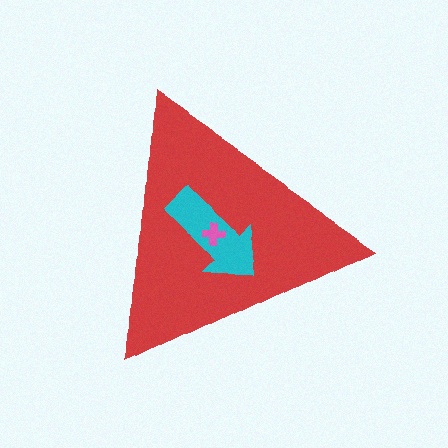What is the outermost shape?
The red triangle.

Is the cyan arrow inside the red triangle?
Yes.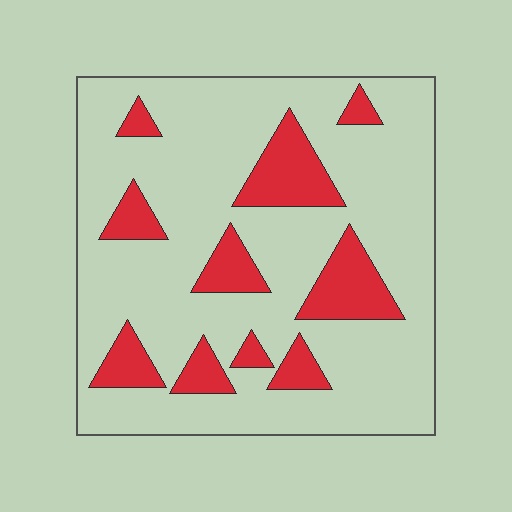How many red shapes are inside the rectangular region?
10.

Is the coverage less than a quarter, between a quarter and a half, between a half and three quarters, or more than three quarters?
Less than a quarter.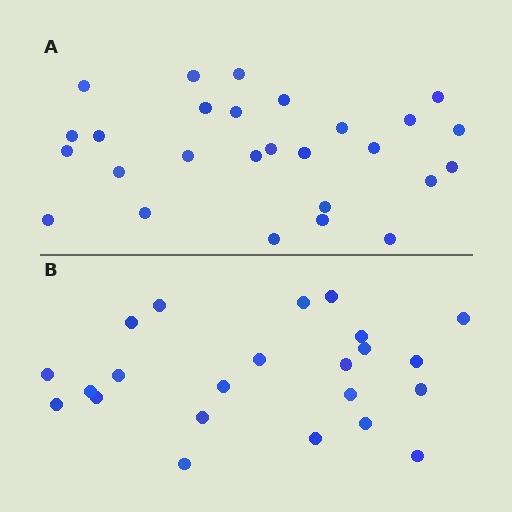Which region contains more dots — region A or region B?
Region A (the top region) has more dots.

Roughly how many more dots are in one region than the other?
Region A has about 4 more dots than region B.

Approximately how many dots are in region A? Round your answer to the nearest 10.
About 30 dots. (The exact count is 27, which rounds to 30.)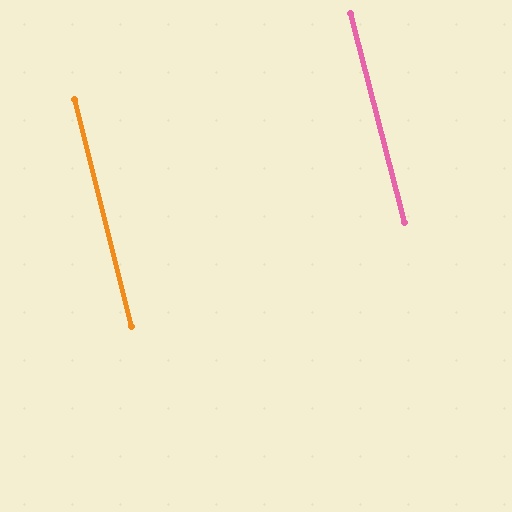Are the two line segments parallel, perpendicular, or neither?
Parallel — their directions differ by only 0.5°.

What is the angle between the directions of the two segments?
Approximately 0 degrees.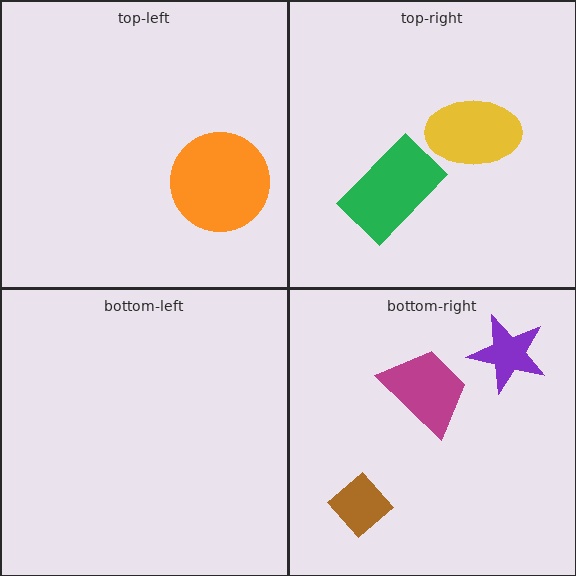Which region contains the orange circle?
The top-left region.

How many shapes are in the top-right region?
2.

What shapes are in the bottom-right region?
The purple star, the magenta trapezoid, the brown diamond.